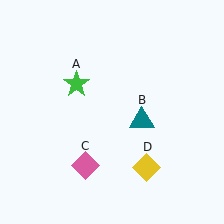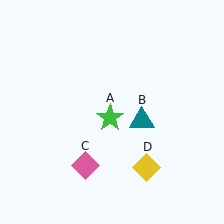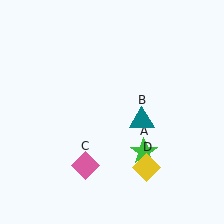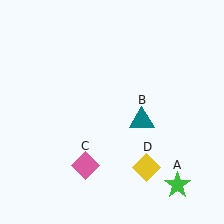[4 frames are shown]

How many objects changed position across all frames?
1 object changed position: green star (object A).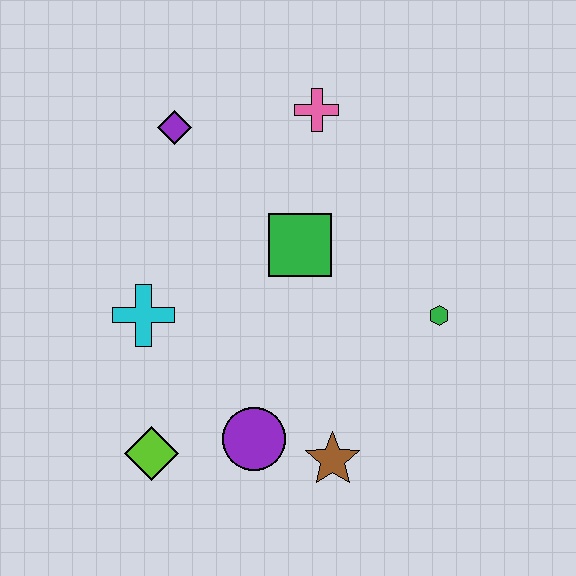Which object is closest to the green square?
The pink cross is closest to the green square.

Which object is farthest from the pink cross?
The lime diamond is farthest from the pink cross.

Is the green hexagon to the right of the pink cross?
Yes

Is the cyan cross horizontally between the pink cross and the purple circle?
No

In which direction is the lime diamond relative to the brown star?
The lime diamond is to the left of the brown star.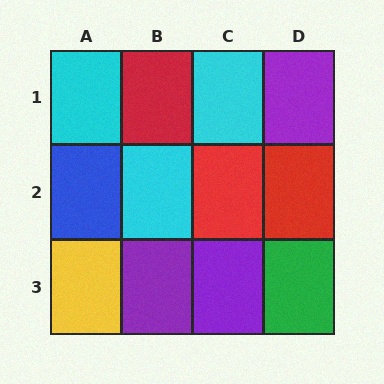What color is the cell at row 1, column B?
Red.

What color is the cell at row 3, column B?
Purple.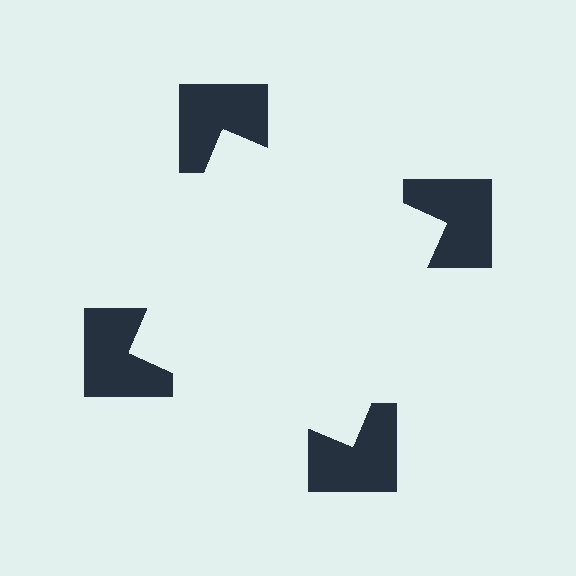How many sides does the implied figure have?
4 sides.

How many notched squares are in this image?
There are 4 — one at each vertex of the illusory square.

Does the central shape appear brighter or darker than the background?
It typically appears slightly brighter than the background, even though no actual brightness change is drawn.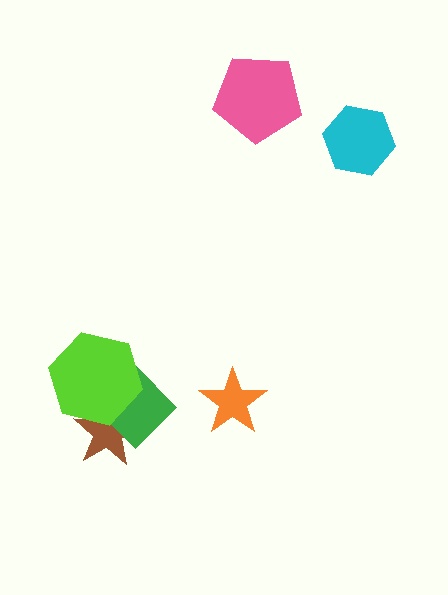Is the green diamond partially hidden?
Yes, it is partially covered by another shape.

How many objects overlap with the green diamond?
2 objects overlap with the green diamond.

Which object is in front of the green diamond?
The lime hexagon is in front of the green diamond.